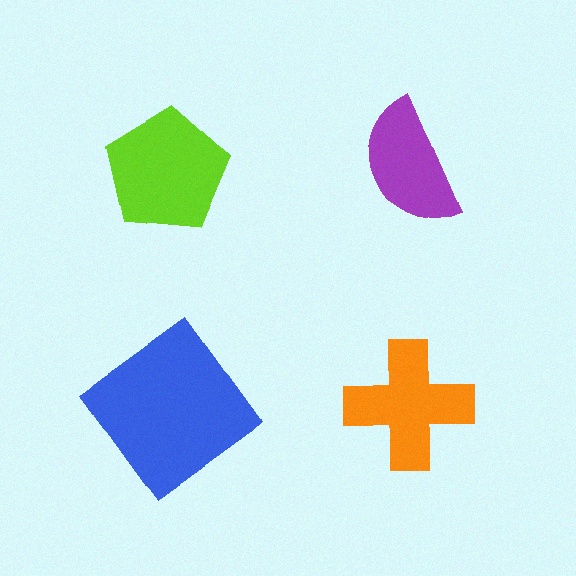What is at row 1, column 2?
A purple semicircle.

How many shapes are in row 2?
2 shapes.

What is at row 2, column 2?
An orange cross.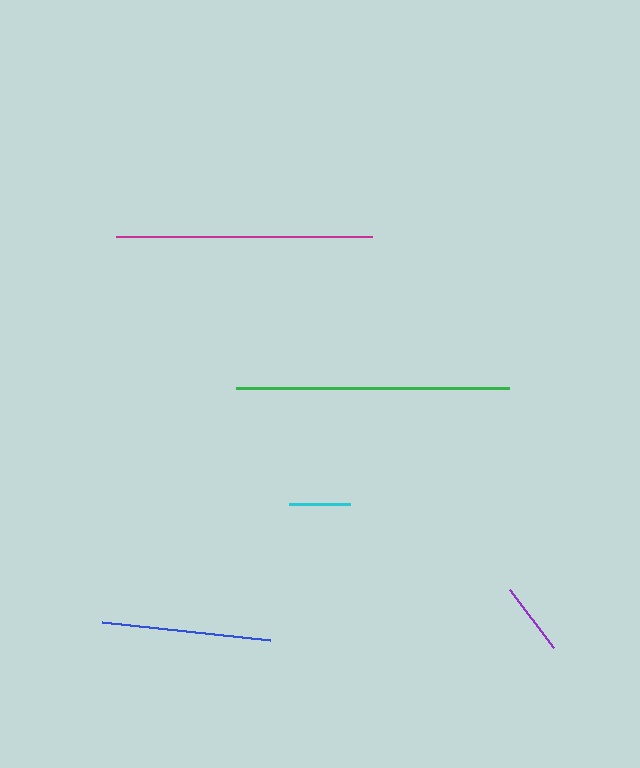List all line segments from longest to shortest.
From longest to shortest: green, magenta, blue, purple, cyan.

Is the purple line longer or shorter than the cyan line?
The purple line is longer than the cyan line.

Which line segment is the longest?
The green line is the longest at approximately 273 pixels.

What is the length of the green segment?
The green segment is approximately 273 pixels long.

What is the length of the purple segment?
The purple segment is approximately 73 pixels long.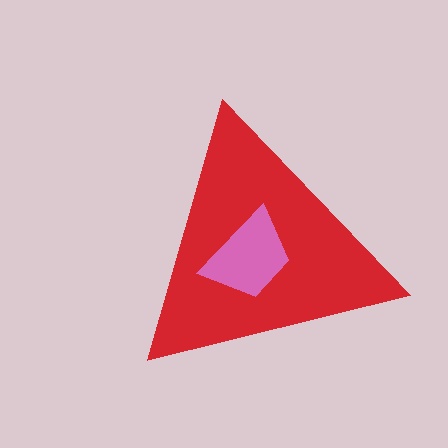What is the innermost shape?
The pink trapezoid.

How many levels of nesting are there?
2.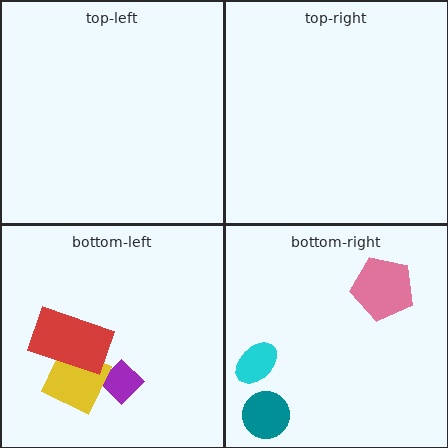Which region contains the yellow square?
The bottom-left region.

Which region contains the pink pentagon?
The bottom-right region.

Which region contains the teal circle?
The bottom-right region.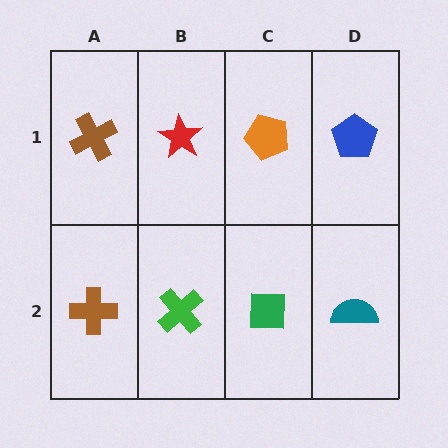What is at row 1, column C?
An orange pentagon.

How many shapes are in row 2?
4 shapes.